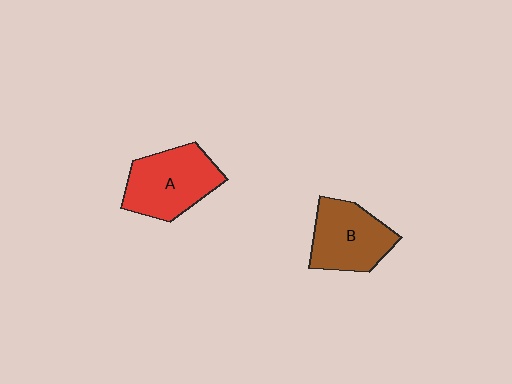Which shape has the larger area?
Shape A (red).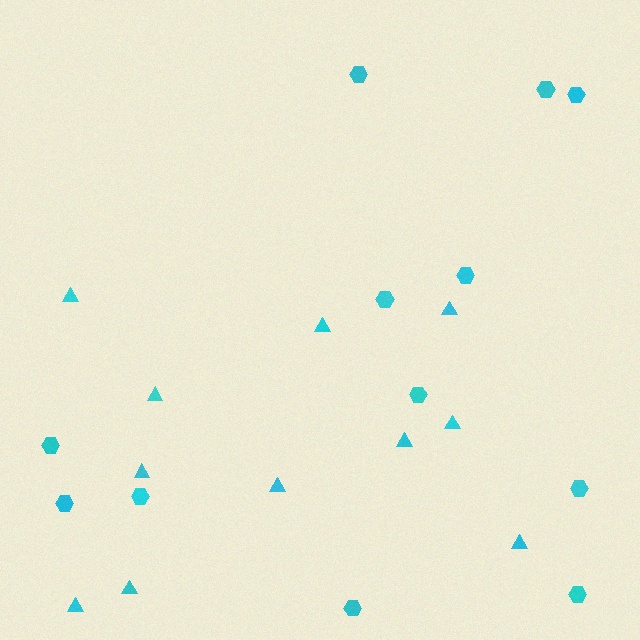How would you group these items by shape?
There are 2 groups: one group of hexagons (12) and one group of triangles (11).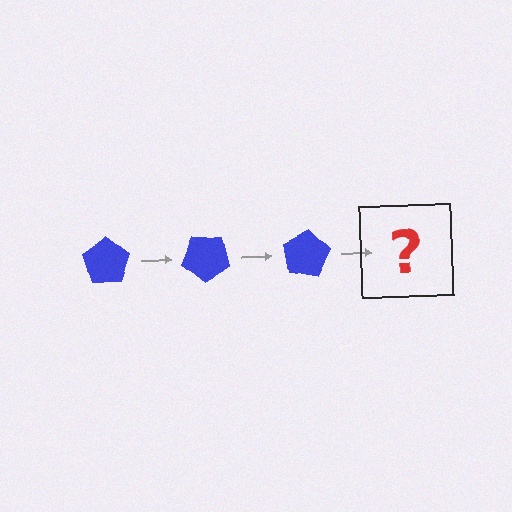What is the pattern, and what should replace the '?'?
The pattern is that the pentagon rotates 40 degrees each step. The '?' should be a blue pentagon rotated 120 degrees.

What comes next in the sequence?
The next element should be a blue pentagon rotated 120 degrees.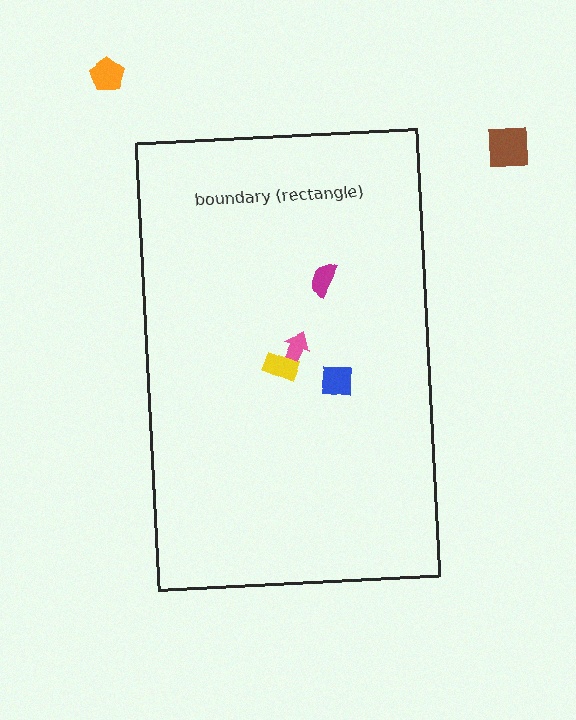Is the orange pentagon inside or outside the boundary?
Outside.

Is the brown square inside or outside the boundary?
Outside.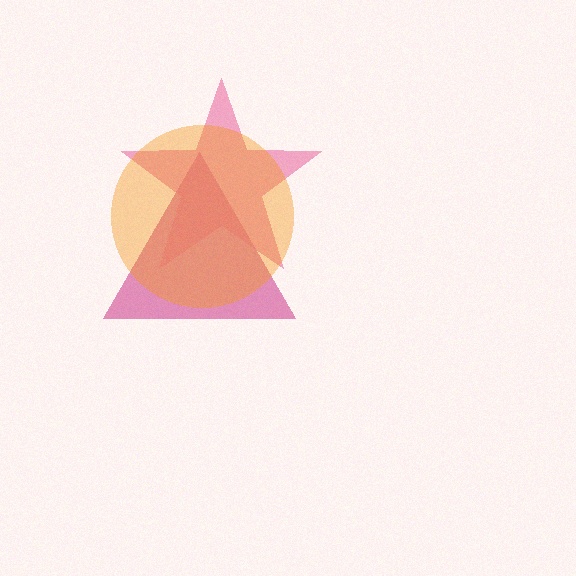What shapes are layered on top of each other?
The layered shapes are: a magenta triangle, a pink star, an orange circle.